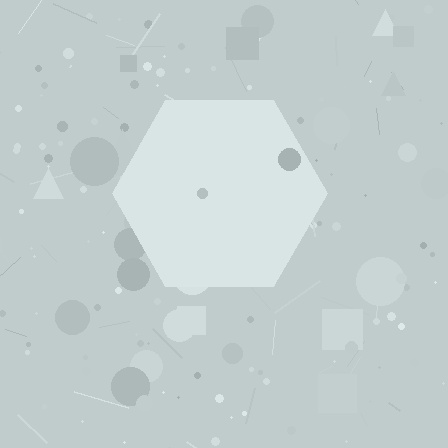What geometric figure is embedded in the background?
A hexagon is embedded in the background.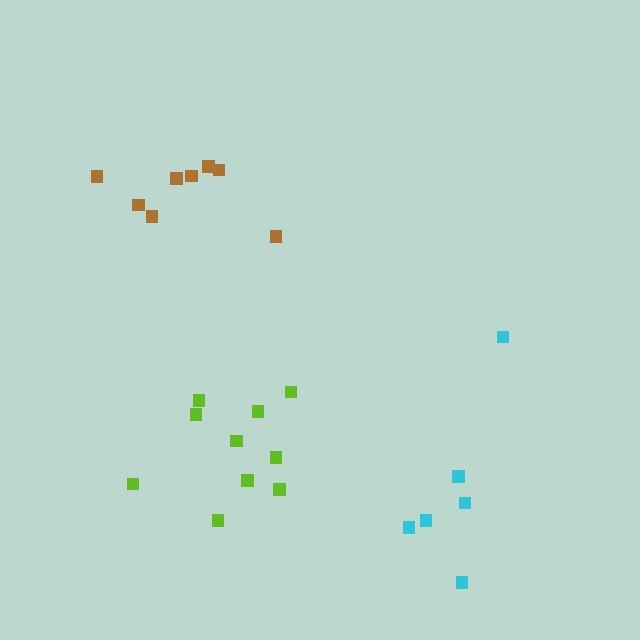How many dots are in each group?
Group 1: 10 dots, Group 2: 6 dots, Group 3: 8 dots (24 total).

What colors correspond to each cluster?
The clusters are colored: lime, cyan, brown.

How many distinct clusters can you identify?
There are 3 distinct clusters.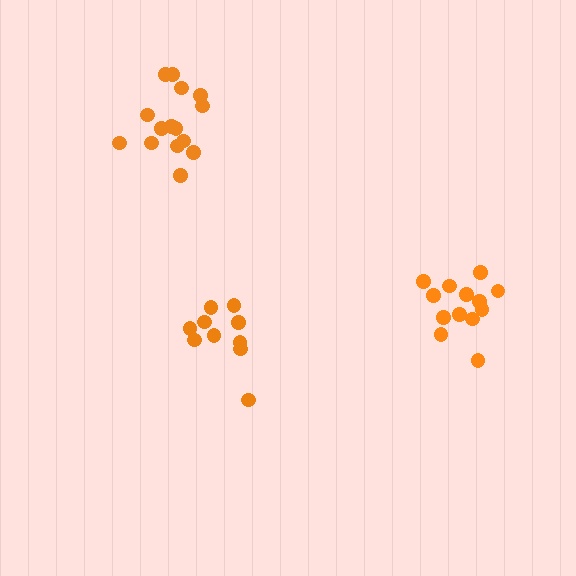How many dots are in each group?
Group 1: 13 dots, Group 2: 10 dots, Group 3: 15 dots (38 total).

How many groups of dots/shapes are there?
There are 3 groups.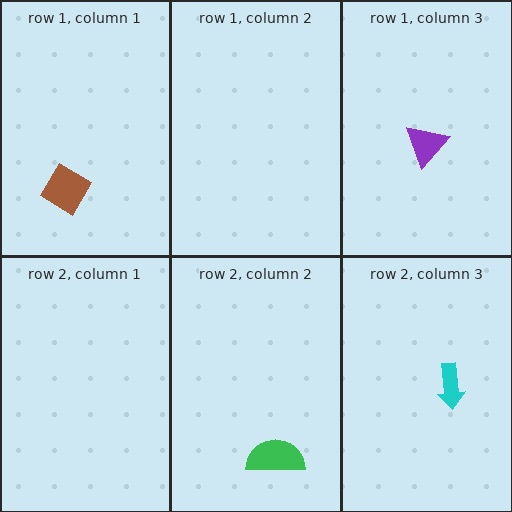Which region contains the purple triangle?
The row 1, column 3 region.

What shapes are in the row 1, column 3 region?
The purple triangle.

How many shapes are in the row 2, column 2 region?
1.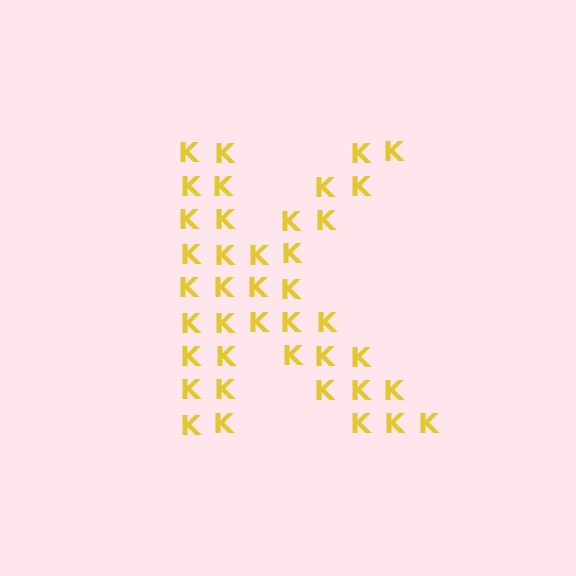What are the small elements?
The small elements are letter K's.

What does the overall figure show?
The overall figure shows the letter K.